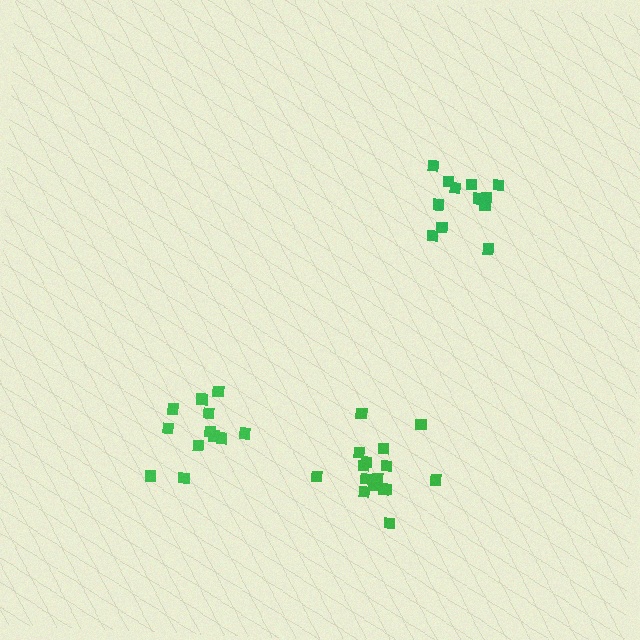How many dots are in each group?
Group 1: 12 dots, Group 2: 16 dots, Group 3: 12 dots (40 total).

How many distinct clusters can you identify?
There are 3 distinct clusters.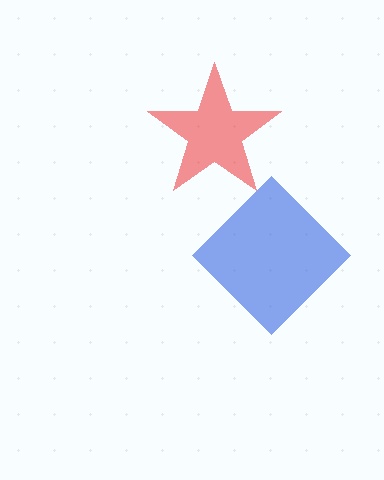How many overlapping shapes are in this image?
There are 2 overlapping shapes in the image.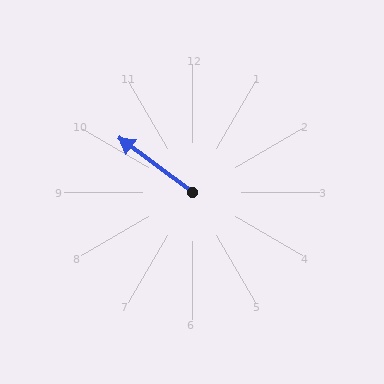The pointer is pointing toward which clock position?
Roughly 10 o'clock.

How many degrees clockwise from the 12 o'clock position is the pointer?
Approximately 307 degrees.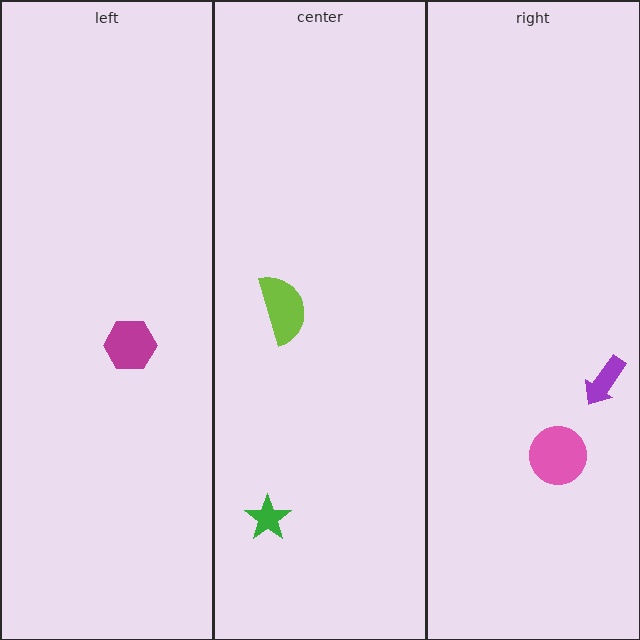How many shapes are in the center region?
2.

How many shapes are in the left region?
1.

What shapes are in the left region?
The magenta hexagon.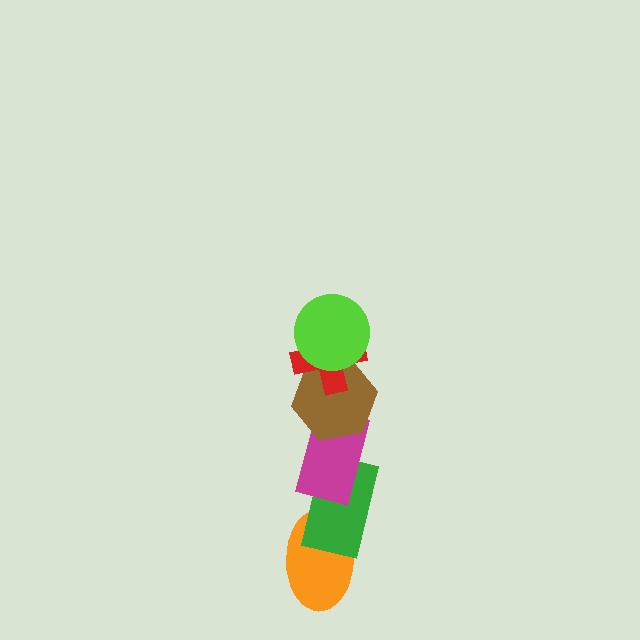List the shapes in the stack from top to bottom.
From top to bottom: the lime circle, the red cross, the brown hexagon, the magenta rectangle, the green rectangle, the orange ellipse.